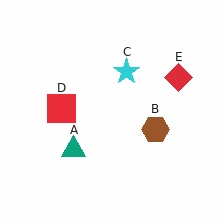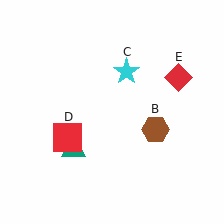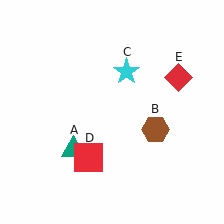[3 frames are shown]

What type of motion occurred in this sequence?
The red square (object D) rotated counterclockwise around the center of the scene.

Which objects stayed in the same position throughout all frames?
Teal triangle (object A) and brown hexagon (object B) and cyan star (object C) and red diamond (object E) remained stationary.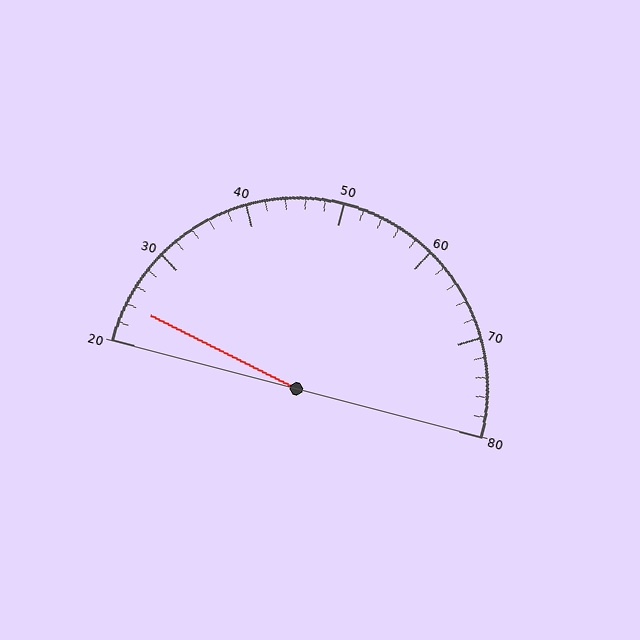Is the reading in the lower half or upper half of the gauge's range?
The reading is in the lower half of the range (20 to 80).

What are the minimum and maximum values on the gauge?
The gauge ranges from 20 to 80.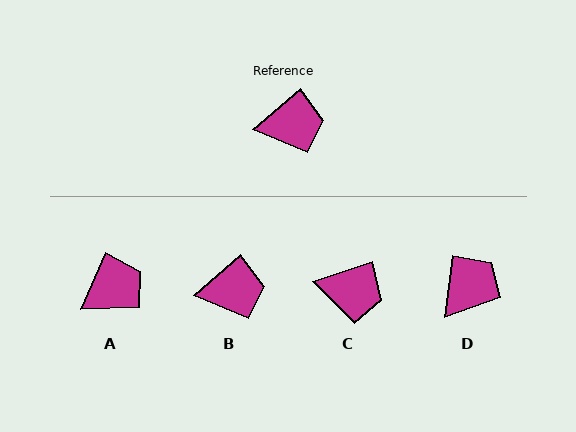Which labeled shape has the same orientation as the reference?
B.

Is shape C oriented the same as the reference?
No, it is off by about 23 degrees.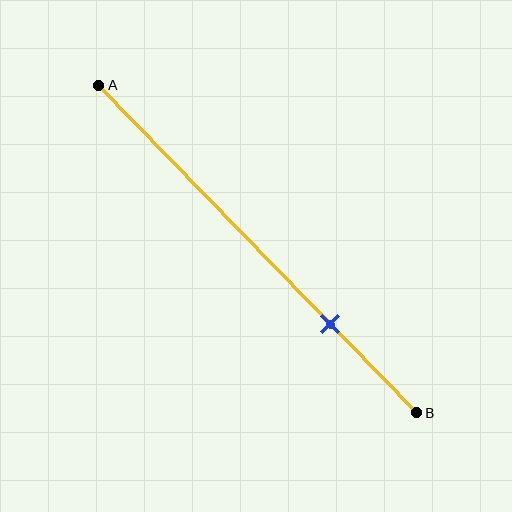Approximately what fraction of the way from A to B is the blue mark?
The blue mark is approximately 75% of the way from A to B.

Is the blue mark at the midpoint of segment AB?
No, the mark is at about 75% from A, not at the 50% midpoint.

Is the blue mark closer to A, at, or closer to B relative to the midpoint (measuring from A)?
The blue mark is closer to point B than the midpoint of segment AB.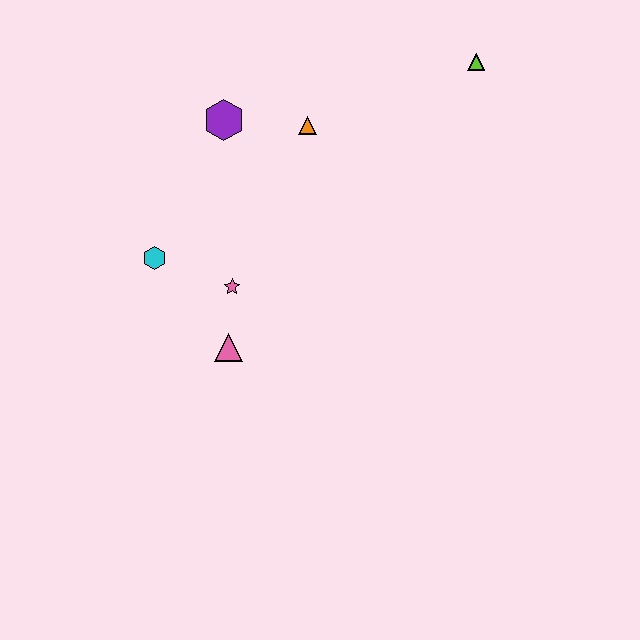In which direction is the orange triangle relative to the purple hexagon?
The orange triangle is to the right of the purple hexagon.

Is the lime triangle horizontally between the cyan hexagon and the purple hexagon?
No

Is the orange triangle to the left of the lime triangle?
Yes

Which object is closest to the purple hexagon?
The orange triangle is closest to the purple hexagon.